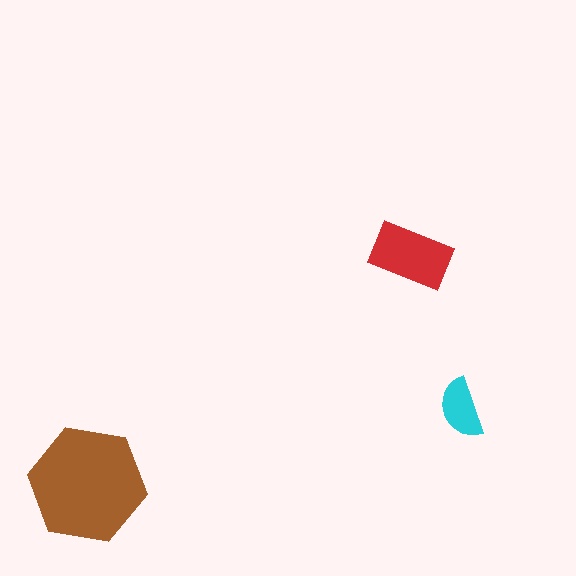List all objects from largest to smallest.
The brown hexagon, the red rectangle, the cyan semicircle.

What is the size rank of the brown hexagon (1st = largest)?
1st.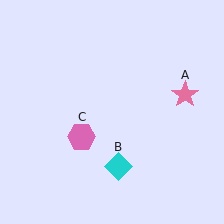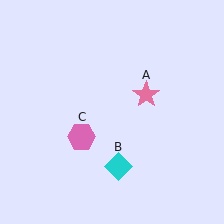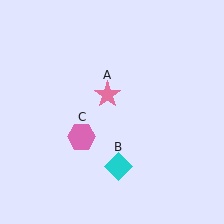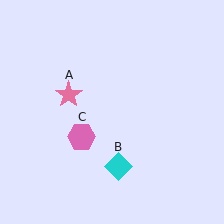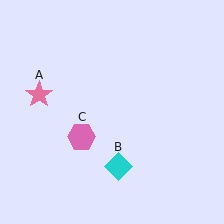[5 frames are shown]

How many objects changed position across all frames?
1 object changed position: pink star (object A).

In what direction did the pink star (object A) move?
The pink star (object A) moved left.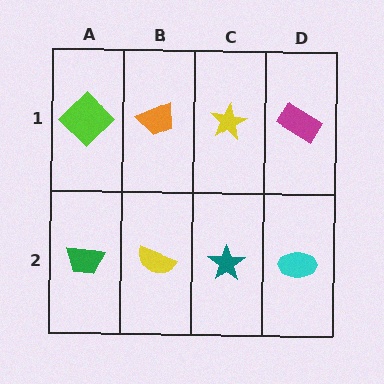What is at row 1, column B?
An orange trapezoid.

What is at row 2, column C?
A teal star.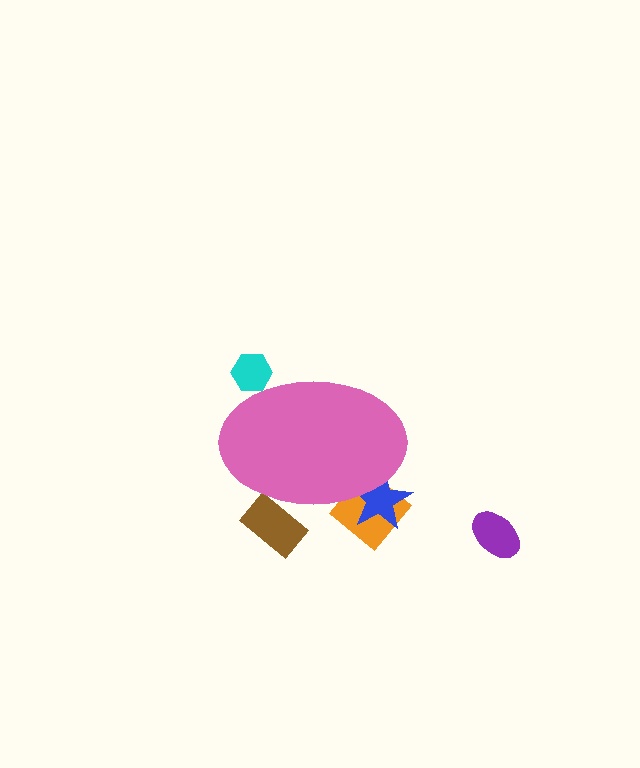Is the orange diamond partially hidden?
Yes, the orange diamond is partially hidden behind the pink ellipse.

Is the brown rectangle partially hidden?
Yes, the brown rectangle is partially hidden behind the pink ellipse.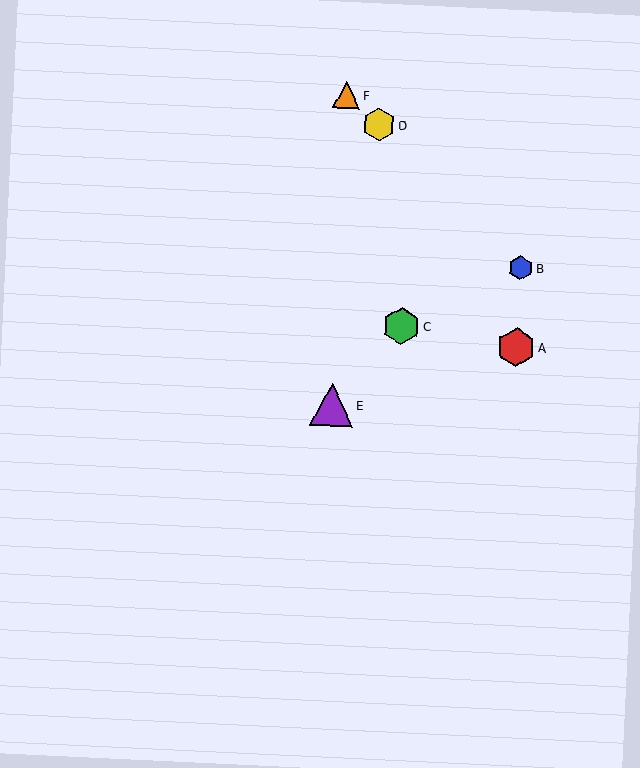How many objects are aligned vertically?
2 objects (E, F) are aligned vertically.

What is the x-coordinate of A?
Object A is at x≈516.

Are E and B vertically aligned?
No, E is at x≈332 and B is at x≈521.